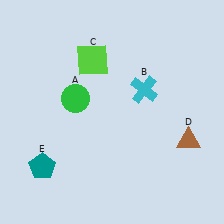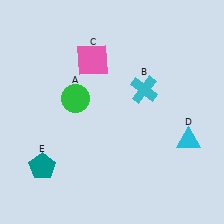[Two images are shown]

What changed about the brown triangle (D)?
In Image 1, D is brown. In Image 2, it changed to cyan.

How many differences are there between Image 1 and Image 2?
There are 2 differences between the two images.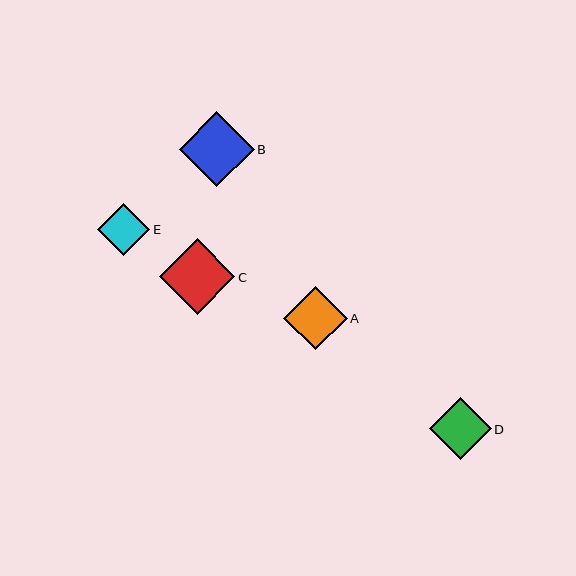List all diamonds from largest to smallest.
From largest to smallest: C, B, A, D, E.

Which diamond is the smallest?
Diamond E is the smallest with a size of approximately 52 pixels.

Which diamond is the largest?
Diamond C is the largest with a size of approximately 76 pixels.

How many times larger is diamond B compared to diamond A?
Diamond B is approximately 1.2 times the size of diamond A.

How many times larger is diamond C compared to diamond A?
Diamond C is approximately 1.2 times the size of diamond A.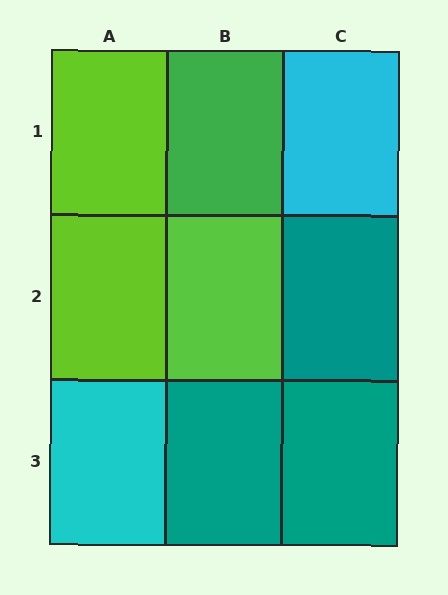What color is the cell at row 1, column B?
Green.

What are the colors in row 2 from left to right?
Lime, lime, teal.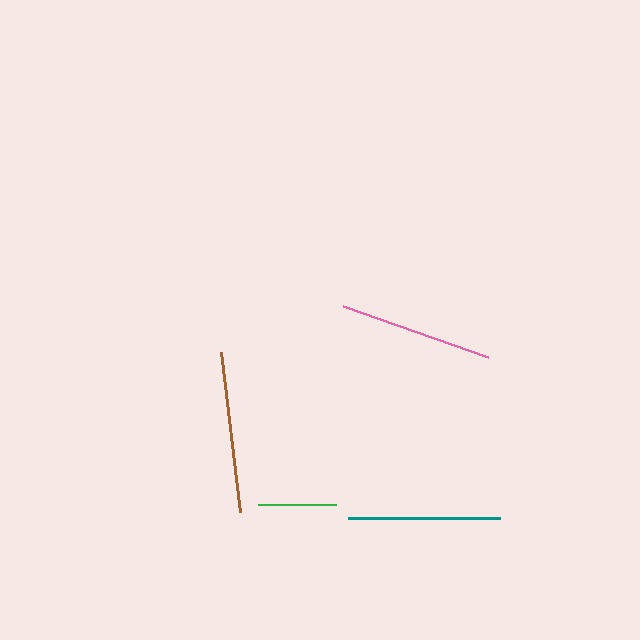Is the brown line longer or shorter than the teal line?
The brown line is longer than the teal line.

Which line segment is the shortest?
The green line is the shortest at approximately 79 pixels.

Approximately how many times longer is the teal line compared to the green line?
The teal line is approximately 1.9 times the length of the green line.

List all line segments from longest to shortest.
From longest to shortest: brown, pink, teal, green.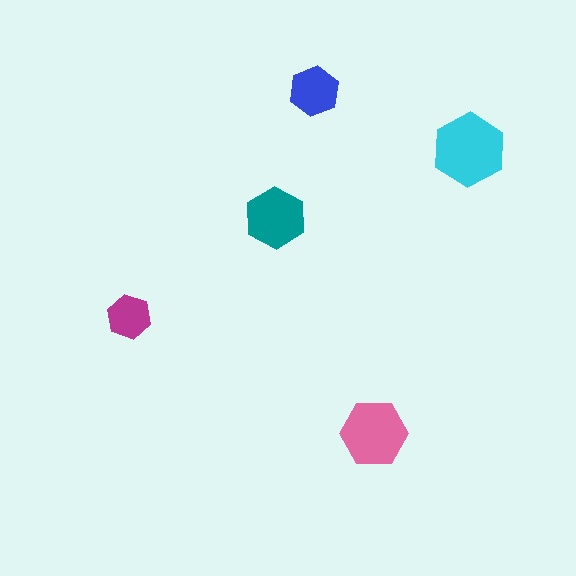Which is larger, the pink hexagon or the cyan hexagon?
The cyan one.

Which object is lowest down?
The pink hexagon is bottommost.